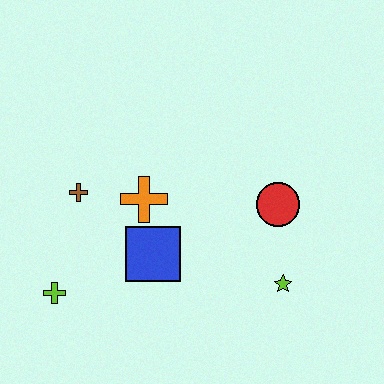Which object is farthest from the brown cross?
The lime star is farthest from the brown cross.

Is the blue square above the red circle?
No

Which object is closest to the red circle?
The lime star is closest to the red circle.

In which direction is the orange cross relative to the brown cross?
The orange cross is to the right of the brown cross.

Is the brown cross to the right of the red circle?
No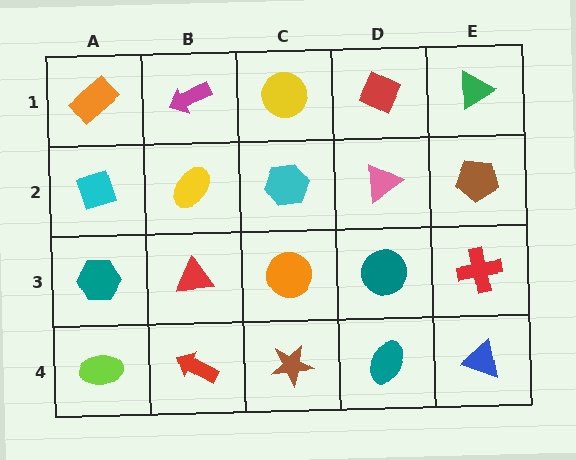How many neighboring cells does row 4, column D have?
3.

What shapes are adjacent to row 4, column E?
A red cross (row 3, column E), a teal ellipse (row 4, column D).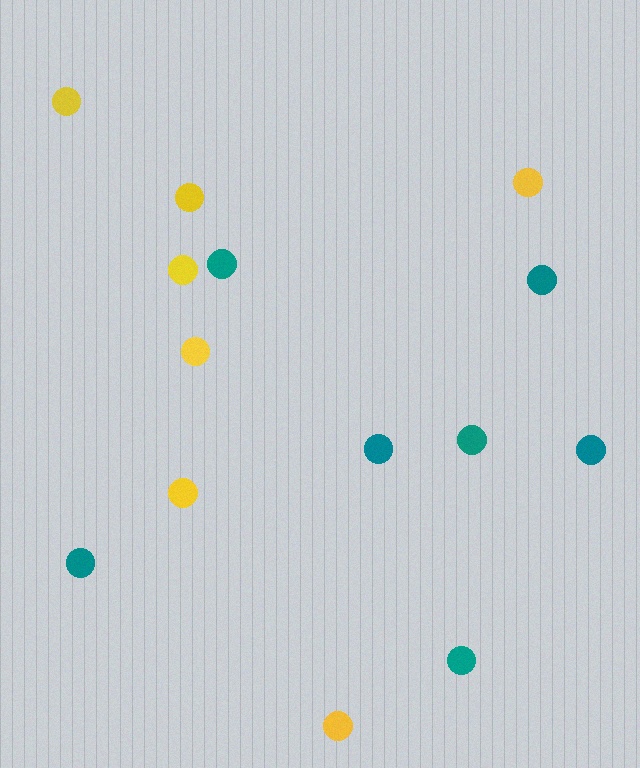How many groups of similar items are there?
There are 2 groups: one group of yellow circles (7) and one group of teal circles (7).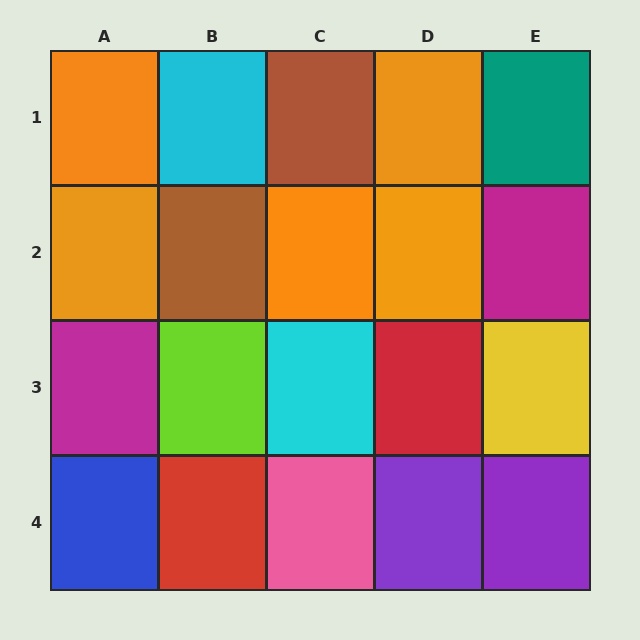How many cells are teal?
1 cell is teal.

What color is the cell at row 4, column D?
Purple.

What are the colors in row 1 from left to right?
Orange, cyan, brown, orange, teal.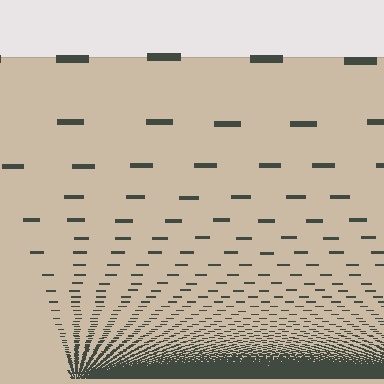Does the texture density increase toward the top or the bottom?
Density increases toward the bottom.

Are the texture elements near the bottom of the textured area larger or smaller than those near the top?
Smaller. The gradient is inverted — elements near the bottom are smaller and denser.